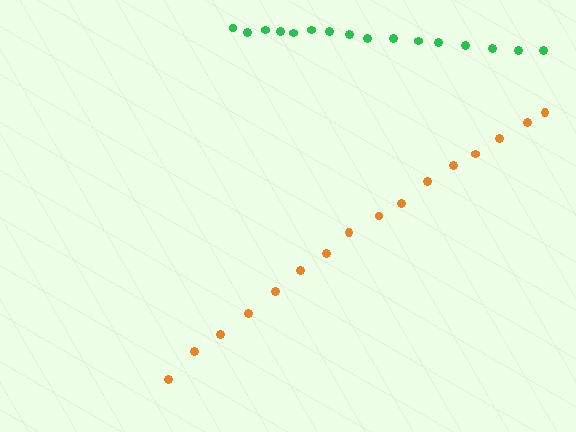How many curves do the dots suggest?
There are 2 distinct paths.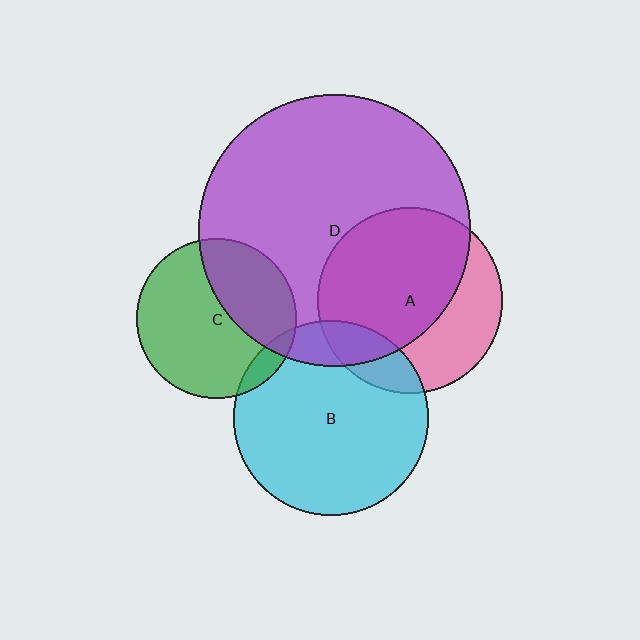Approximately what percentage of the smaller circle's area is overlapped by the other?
Approximately 10%.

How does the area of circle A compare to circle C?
Approximately 1.3 times.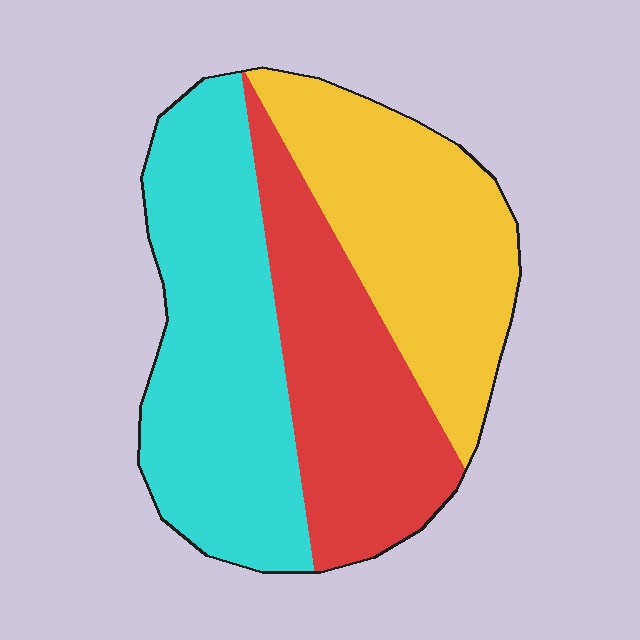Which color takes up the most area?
Cyan, at roughly 40%.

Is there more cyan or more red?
Cyan.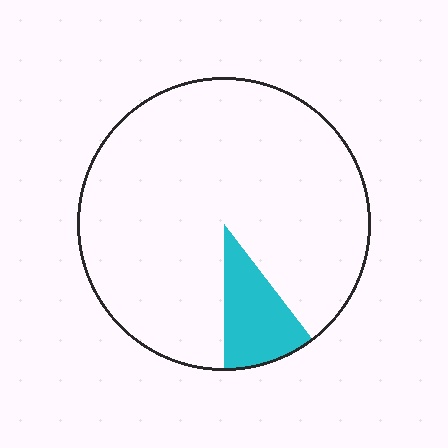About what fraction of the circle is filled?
About one tenth (1/10).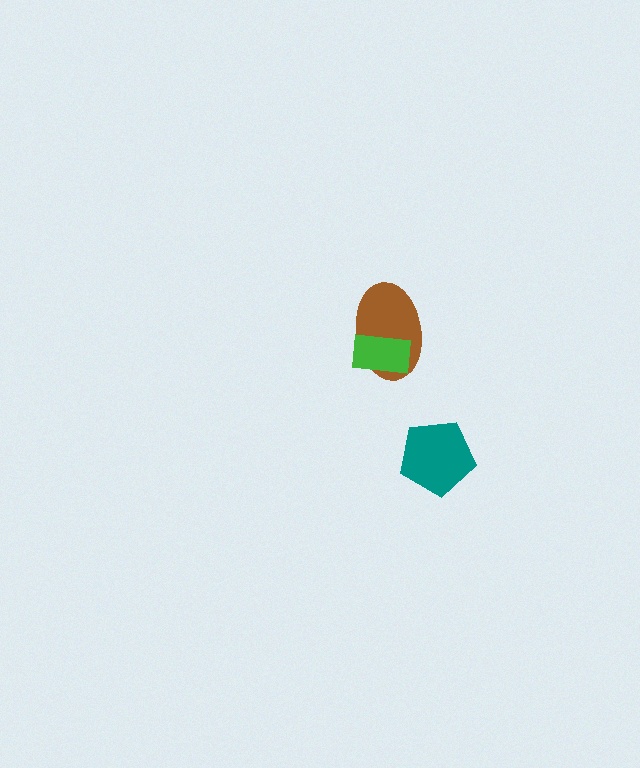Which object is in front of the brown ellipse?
The green rectangle is in front of the brown ellipse.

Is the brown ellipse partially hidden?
Yes, it is partially covered by another shape.